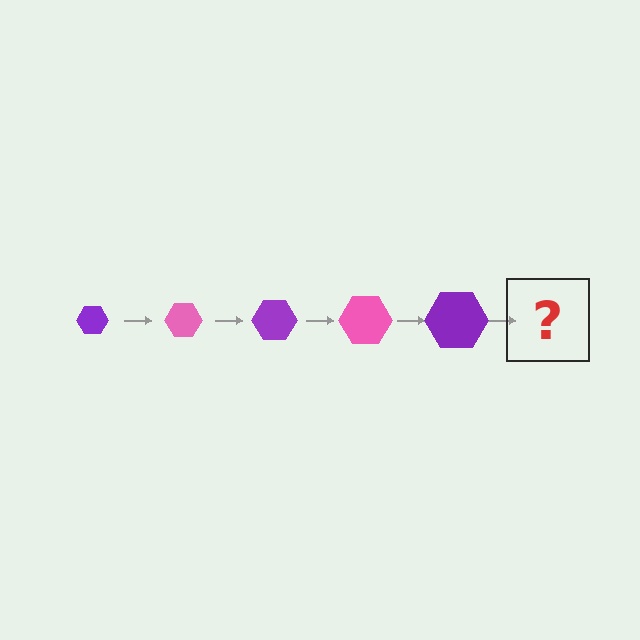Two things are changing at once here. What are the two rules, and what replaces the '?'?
The two rules are that the hexagon grows larger each step and the color cycles through purple and pink. The '?' should be a pink hexagon, larger than the previous one.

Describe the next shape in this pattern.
It should be a pink hexagon, larger than the previous one.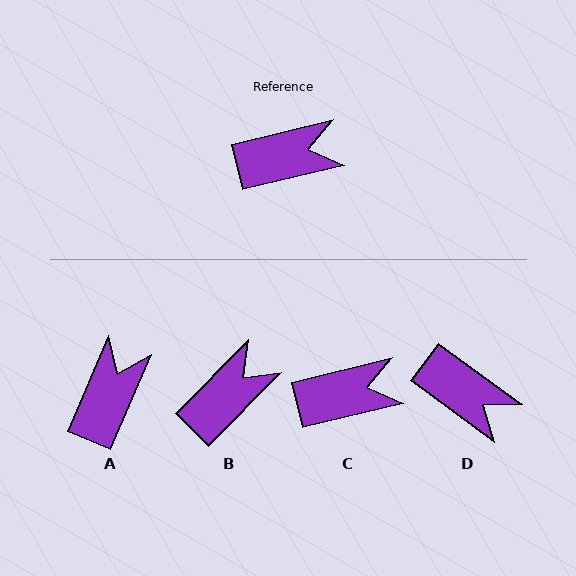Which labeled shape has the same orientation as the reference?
C.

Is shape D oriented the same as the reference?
No, it is off by about 50 degrees.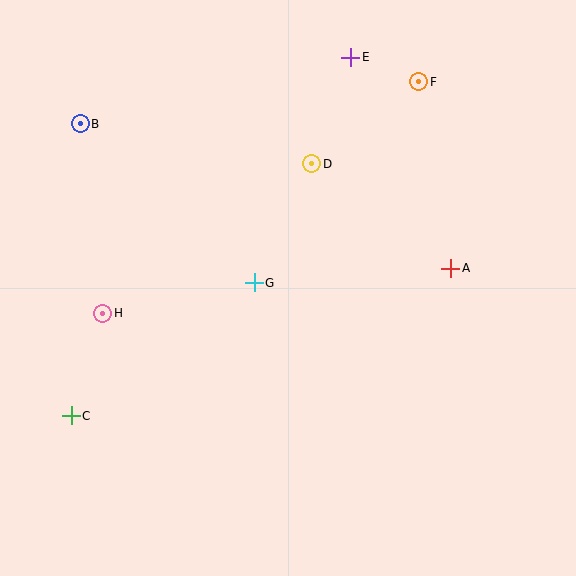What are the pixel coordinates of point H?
Point H is at (103, 313).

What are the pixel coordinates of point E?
Point E is at (351, 57).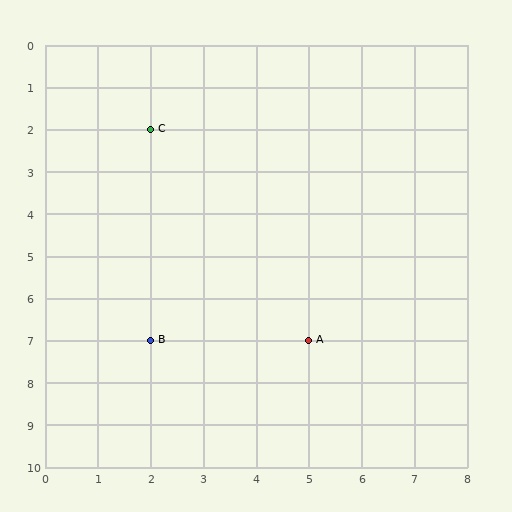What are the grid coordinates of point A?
Point A is at grid coordinates (5, 7).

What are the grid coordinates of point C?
Point C is at grid coordinates (2, 2).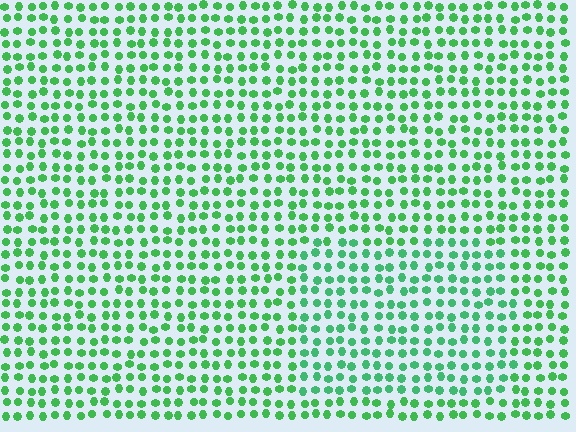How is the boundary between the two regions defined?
The boundary is defined purely by a slight shift in hue (about 16 degrees). Spacing, size, and orientation are identical on both sides.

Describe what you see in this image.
The image is filled with small green elements in a uniform arrangement. A rectangle-shaped region is visible where the elements are tinted to a slightly different hue, forming a subtle color boundary.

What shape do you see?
I see a rectangle.